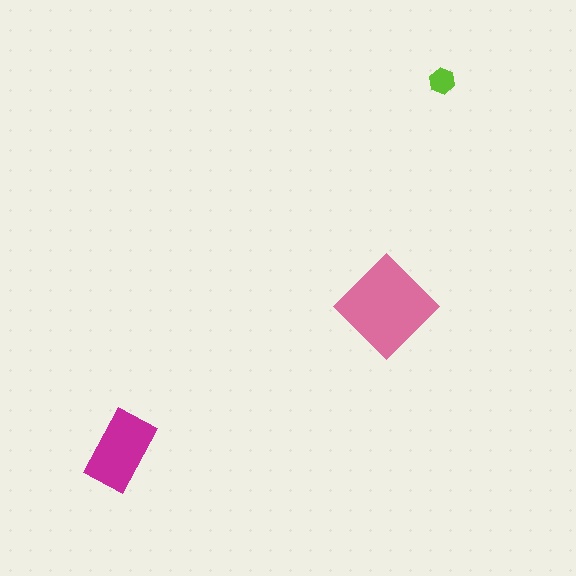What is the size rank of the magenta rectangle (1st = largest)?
2nd.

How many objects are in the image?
There are 3 objects in the image.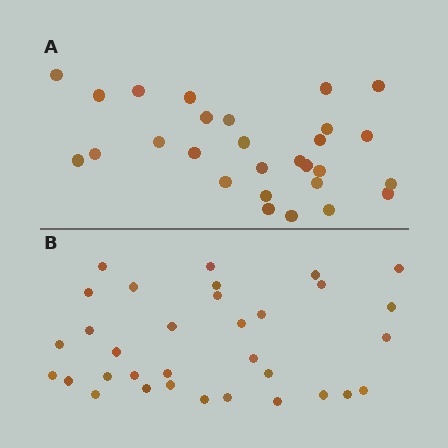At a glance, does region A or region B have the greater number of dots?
Region B (the bottom region) has more dots.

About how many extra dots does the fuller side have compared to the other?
Region B has about 5 more dots than region A.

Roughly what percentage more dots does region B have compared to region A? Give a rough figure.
About 20% more.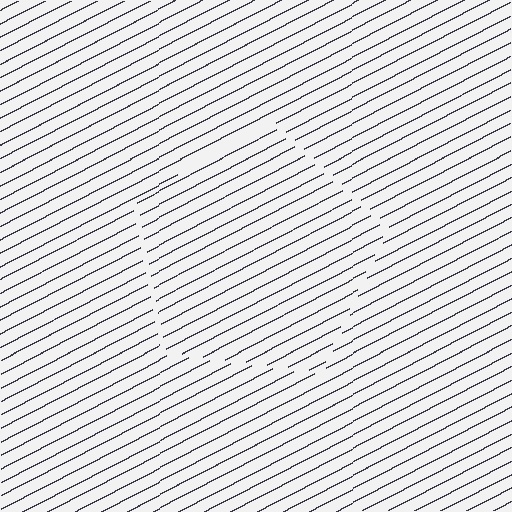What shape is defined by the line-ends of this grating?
An illusory pentagon. The interior of the shape contains the same grating, shifted by half a period — the contour is defined by the phase discontinuity where line-ends from the inner and outer gratings abut.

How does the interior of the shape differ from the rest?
The interior of the shape contains the same grating, shifted by half a period — the contour is defined by the phase discontinuity where line-ends from the inner and outer gratings abut.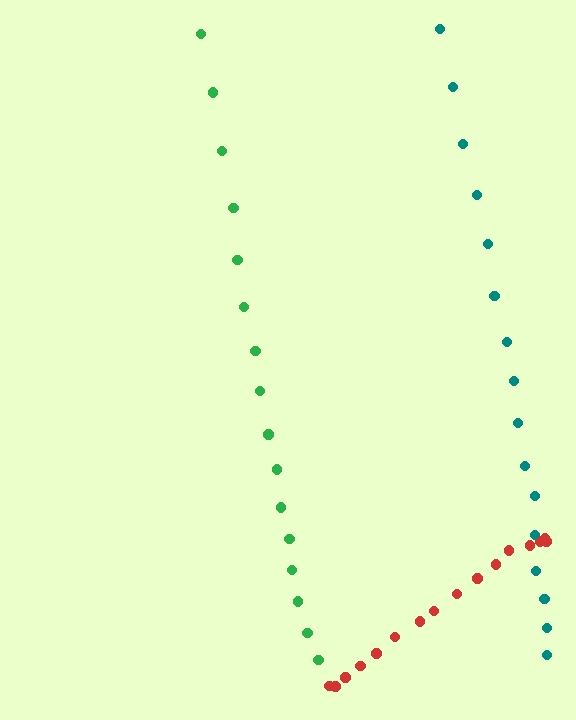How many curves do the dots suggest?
There are 3 distinct paths.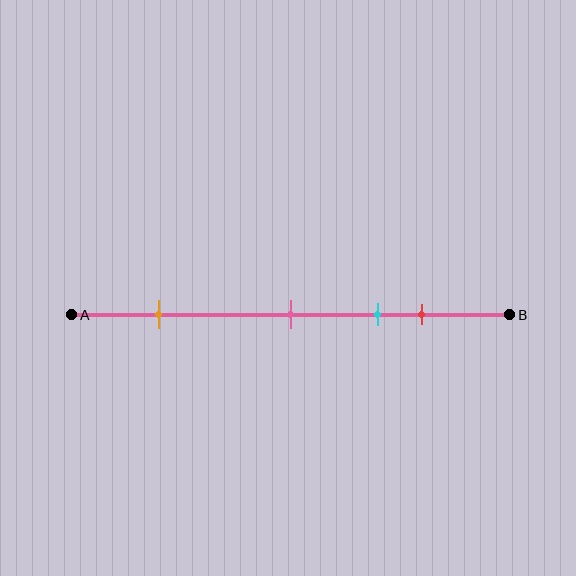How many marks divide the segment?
There are 4 marks dividing the segment.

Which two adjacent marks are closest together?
The cyan and red marks are the closest adjacent pair.